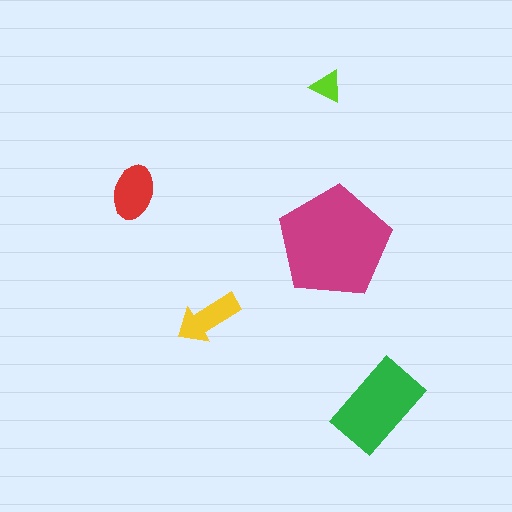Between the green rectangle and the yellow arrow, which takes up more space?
The green rectangle.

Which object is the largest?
The magenta pentagon.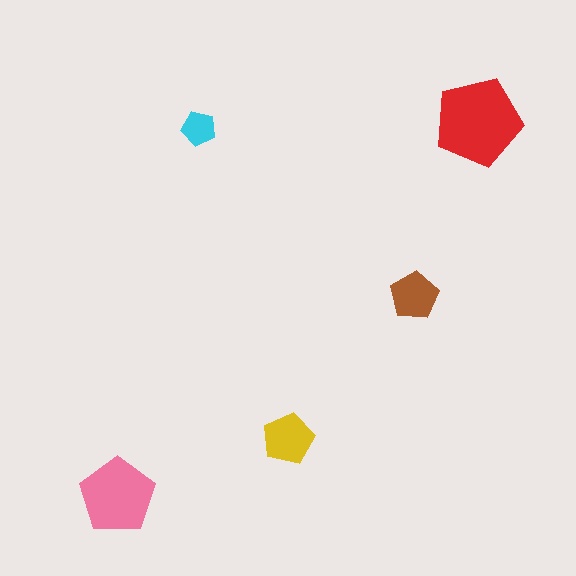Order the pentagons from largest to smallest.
the red one, the pink one, the yellow one, the brown one, the cyan one.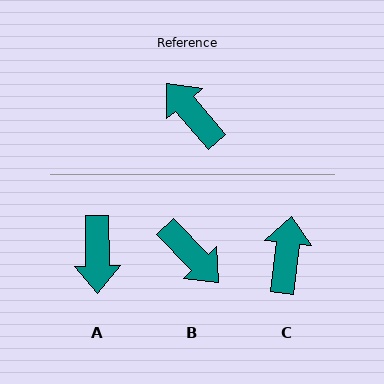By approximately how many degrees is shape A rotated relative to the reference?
Approximately 140 degrees counter-clockwise.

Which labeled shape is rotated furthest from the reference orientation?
B, about 177 degrees away.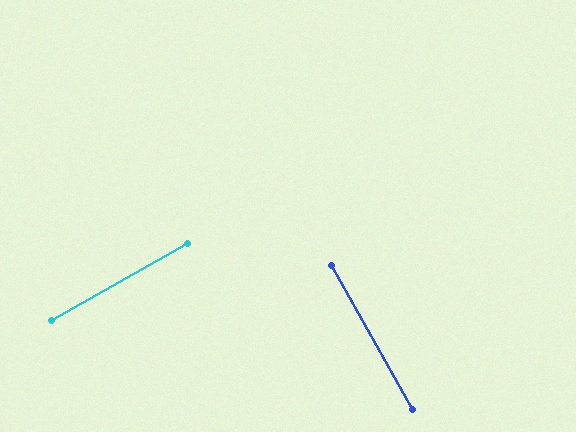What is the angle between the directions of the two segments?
Approximately 90 degrees.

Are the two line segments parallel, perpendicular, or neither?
Perpendicular — they meet at approximately 90°.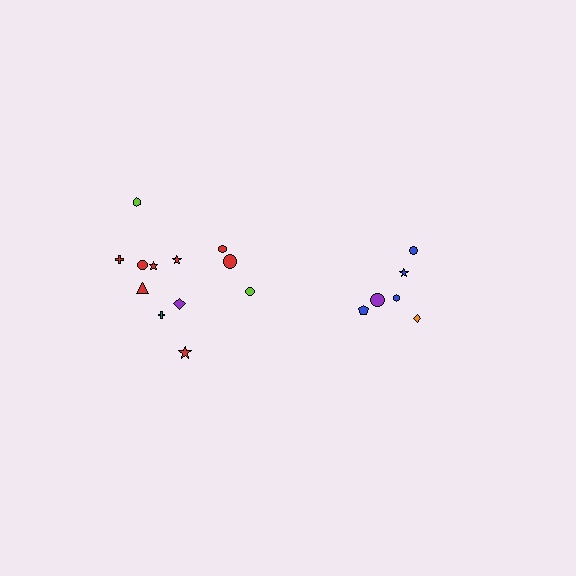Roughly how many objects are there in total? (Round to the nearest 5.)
Roughly 20 objects in total.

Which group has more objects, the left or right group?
The left group.